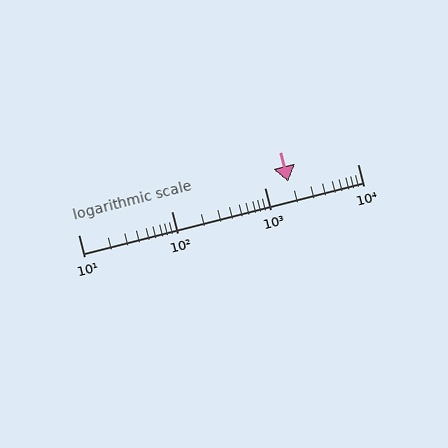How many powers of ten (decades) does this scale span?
The scale spans 3 decades, from 10 to 10000.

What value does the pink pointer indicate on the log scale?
The pointer indicates approximately 1800.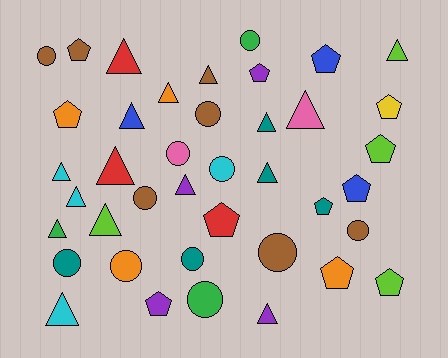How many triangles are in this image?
There are 16 triangles.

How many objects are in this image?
There are 40 objects.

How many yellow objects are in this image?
There is 1 yellow object.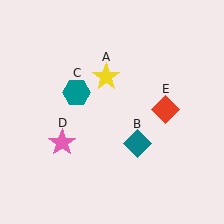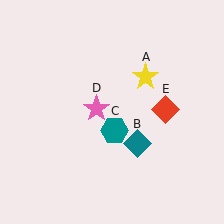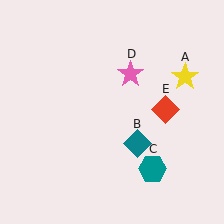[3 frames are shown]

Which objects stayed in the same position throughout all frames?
Teal diamond (object B) and red diamond (object E) remained stationary.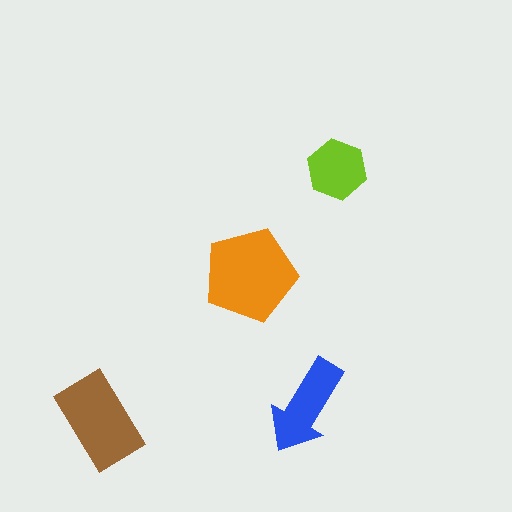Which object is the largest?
The orange pentagon.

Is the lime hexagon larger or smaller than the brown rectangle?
Smaller.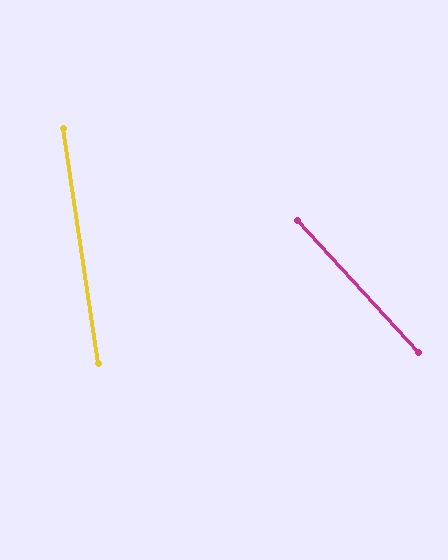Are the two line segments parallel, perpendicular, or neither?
Neither parallel nor perpendicular — they differ by about 34°.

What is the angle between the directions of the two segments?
Approximately 34 degrees.